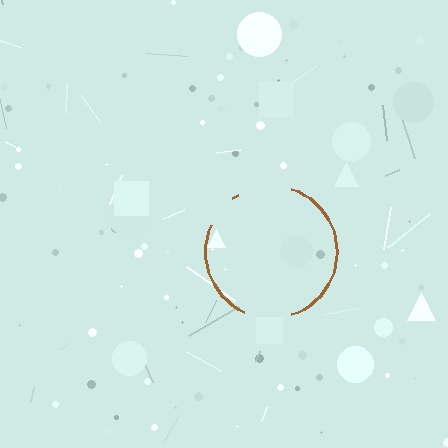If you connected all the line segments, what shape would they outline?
They would outline a circle.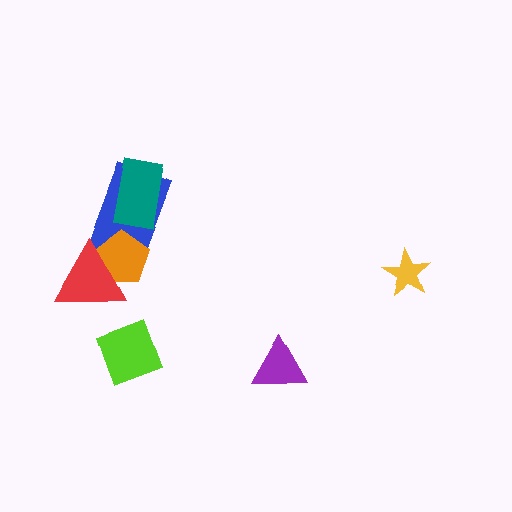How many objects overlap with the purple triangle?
0 objects overlap with the purple triangle.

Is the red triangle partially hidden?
No, no other shape covers it.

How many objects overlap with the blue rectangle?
3 objects overlap with the blue rectangle.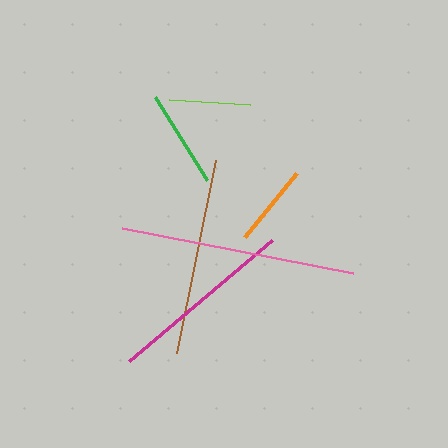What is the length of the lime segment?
The lime segment is approximately 81 pixels long.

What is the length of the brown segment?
The brown segment is approximately 197 pixels long.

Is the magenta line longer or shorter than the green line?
The magenta line is longer than the green line.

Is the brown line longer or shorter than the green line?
The brown line is longer than the green line.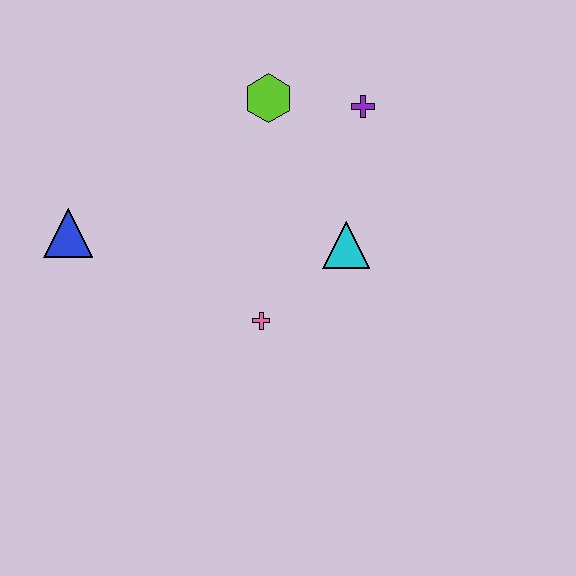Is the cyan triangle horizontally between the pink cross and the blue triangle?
No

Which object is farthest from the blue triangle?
The purple cross is farthest from the blue triangle.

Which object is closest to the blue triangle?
The pink cross is closest to the blue triangle.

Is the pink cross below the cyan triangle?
Yes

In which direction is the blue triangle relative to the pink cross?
The blue triangle is to the left of the pink cross.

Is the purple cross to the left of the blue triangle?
No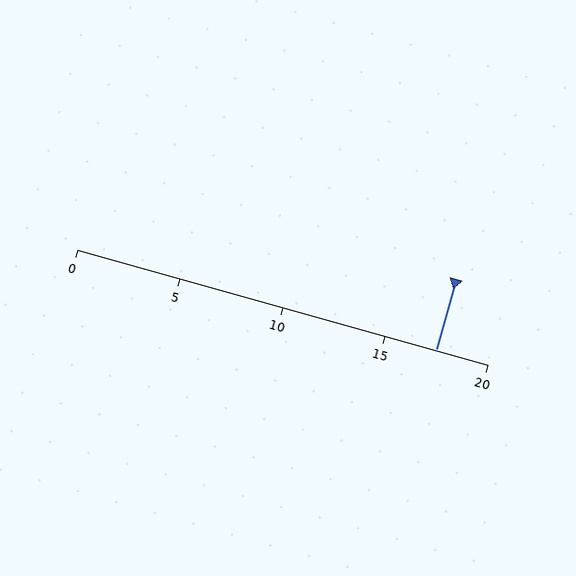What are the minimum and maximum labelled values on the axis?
The axis runs from 0 to 20.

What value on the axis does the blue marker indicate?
The marker indicates approximately 17.5.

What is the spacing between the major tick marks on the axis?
The major ticks are spaced 5 apart.